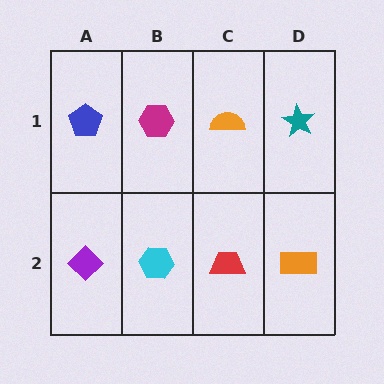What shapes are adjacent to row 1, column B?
A cyan hexagon (row 2, column B), a blue pentagon (row 1, column A), an orange semicircle (row 1, column C).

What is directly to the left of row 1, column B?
A blue pentagon.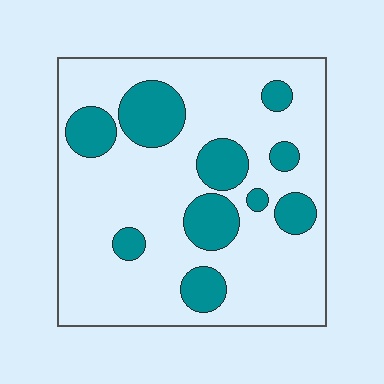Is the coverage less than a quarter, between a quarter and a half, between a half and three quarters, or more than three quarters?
Less than a quarter.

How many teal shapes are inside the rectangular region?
10.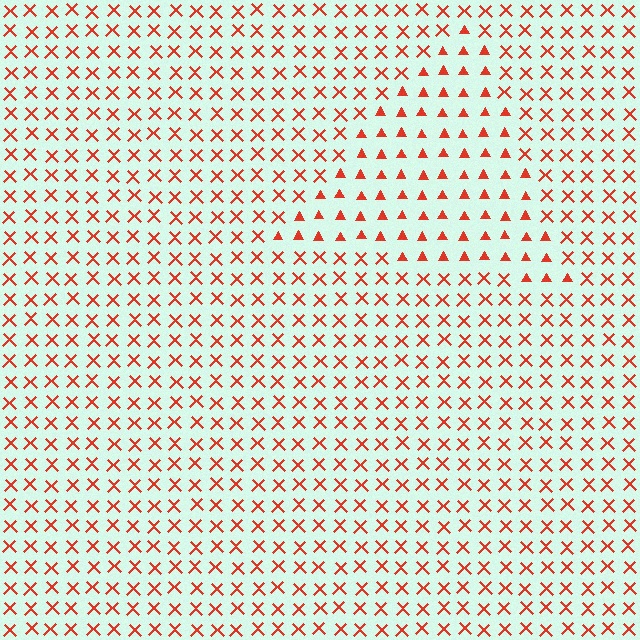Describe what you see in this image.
The image is filled with small red elements arranged in a uniform grid. A triangle-shaped region contains triangles, while the surrounding area contains X marks. The boundary is defined purely by the change in element shape.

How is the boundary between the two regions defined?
The boundary is defined by a change in element shape: triangles inside vs. X marks outside. All elements share the same color and spacing.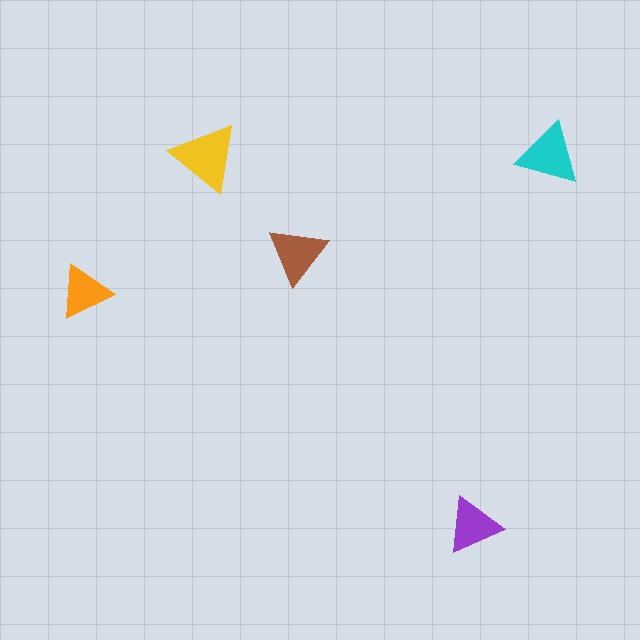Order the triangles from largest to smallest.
the yellow one, the cyan one, the brown one, the purple one, the orange one.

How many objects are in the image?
There are 5 objects in the image.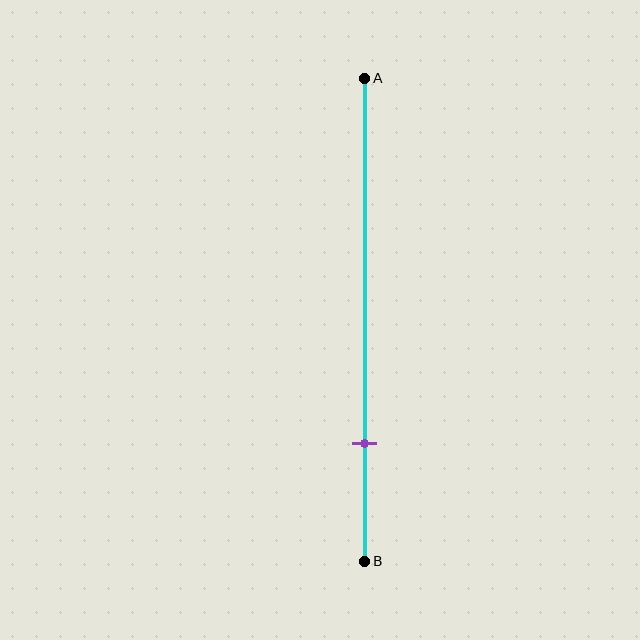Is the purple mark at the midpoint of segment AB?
No, the mark is at about 75% from A, not at the 50% midpoint.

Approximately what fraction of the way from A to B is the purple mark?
The purple mark is approximately 75% of the way from A to B.